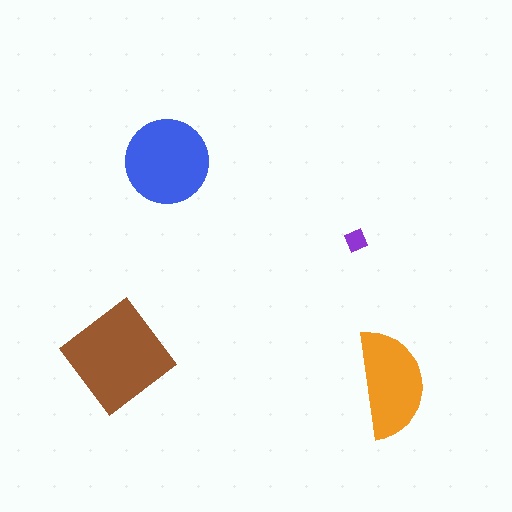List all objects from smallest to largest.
The purple diamond, the orange semicircle, the blue circle, the brown diamond.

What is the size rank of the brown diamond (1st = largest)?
1st.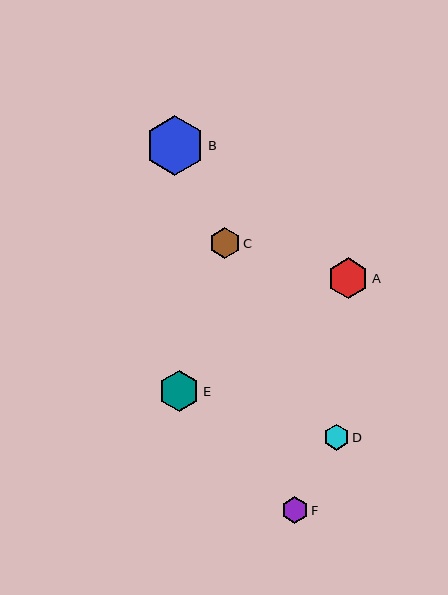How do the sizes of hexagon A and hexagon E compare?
Hexagon A and hexagon E are approximately the same size.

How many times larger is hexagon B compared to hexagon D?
Hexagon B is approximately 2.3 times the size of hexagon D.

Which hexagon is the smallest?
Hexagon D is the smallest with a size of approximately 26 pixels.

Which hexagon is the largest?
Hexagon B is the largest with a size of approximately 60 pixels.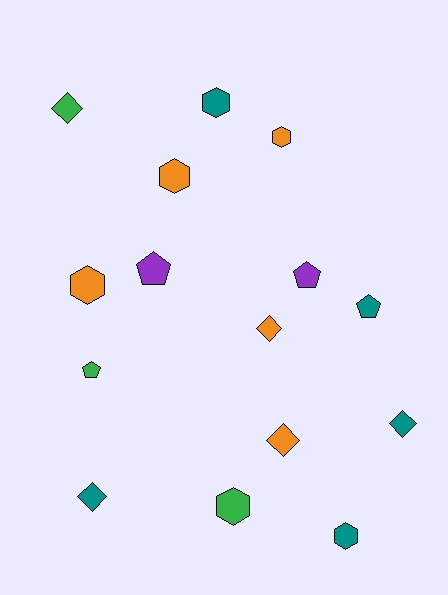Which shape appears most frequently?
Hexagon, with 6 objects.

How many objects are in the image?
There are 15 objects.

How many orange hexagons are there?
There are 3 orange hexagons.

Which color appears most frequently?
Teal, with 5 objects.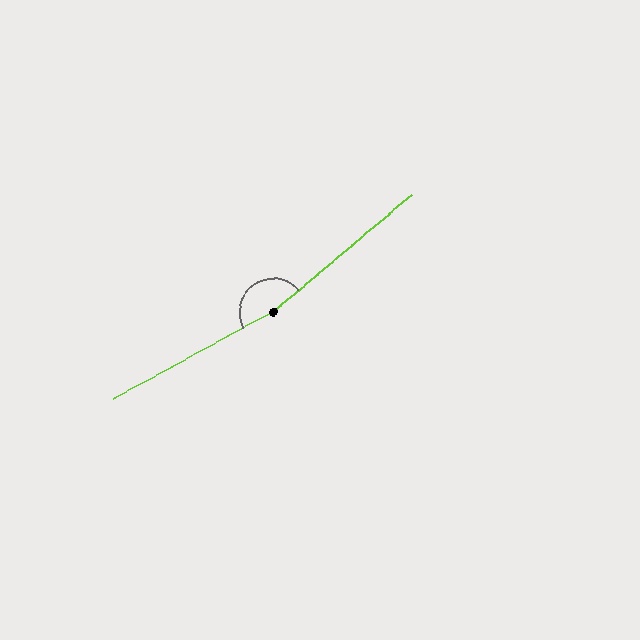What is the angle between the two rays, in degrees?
Approximately 168 degrees.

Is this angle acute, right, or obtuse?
It is obtuse.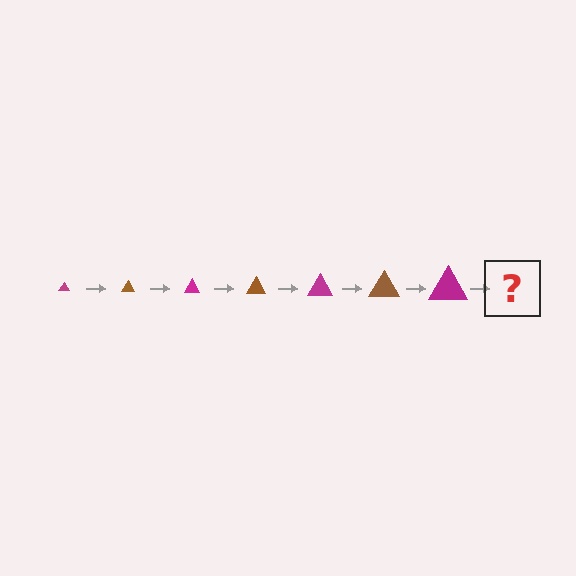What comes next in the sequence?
The next element should be a brown triangle, larger than the previous one.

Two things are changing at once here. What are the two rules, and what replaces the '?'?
The two rules are that the triangle grows larger each step and the color cycles through magenta and brown. The '?' should be a brown triangle, larger than the previous one.